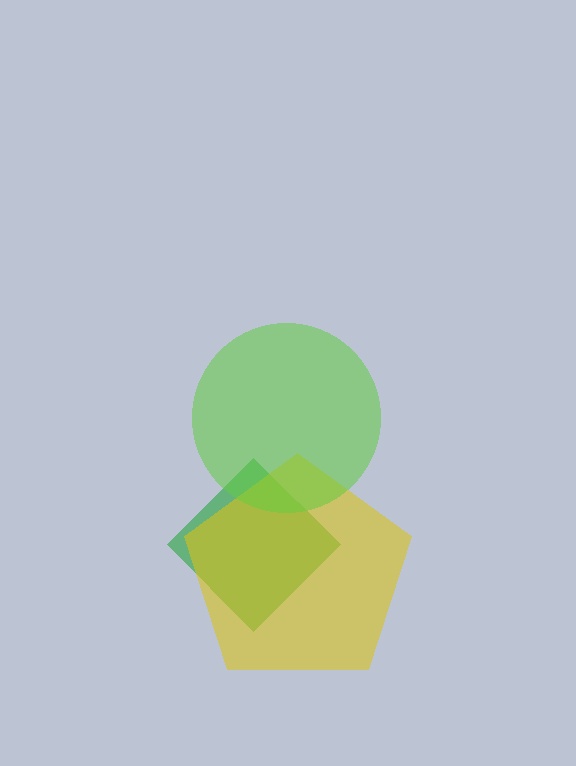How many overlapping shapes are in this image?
There are 3 overlapping shapes in the image.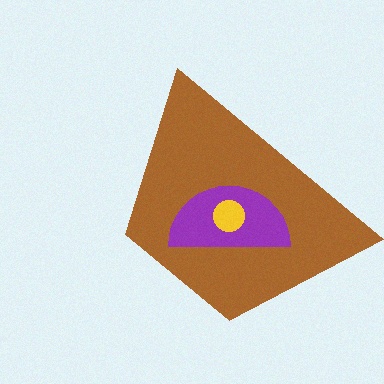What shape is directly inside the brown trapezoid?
The purple semicircle.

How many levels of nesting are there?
3.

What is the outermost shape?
The brown trapezoid.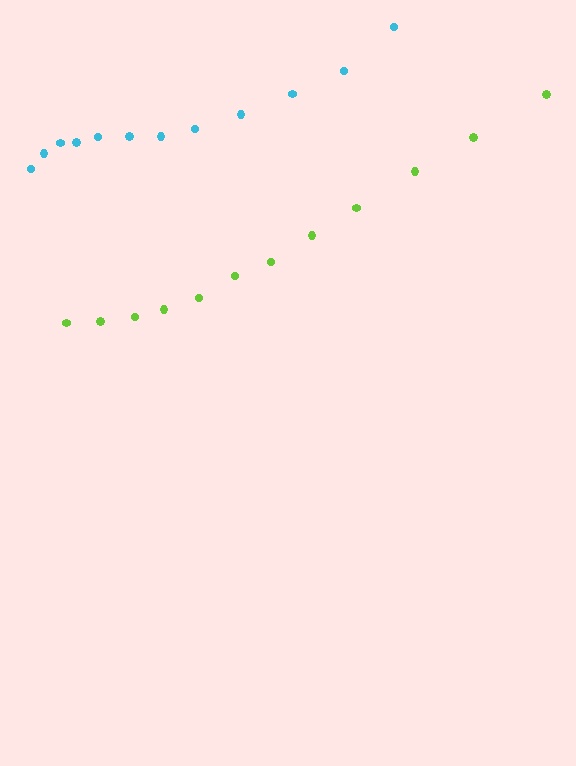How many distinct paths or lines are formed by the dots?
There are 2 distinct paths.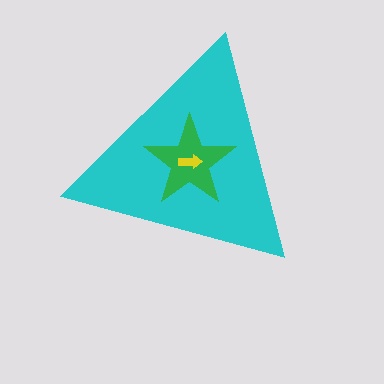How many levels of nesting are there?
3.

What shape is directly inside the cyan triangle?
The green star.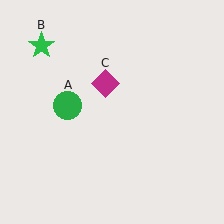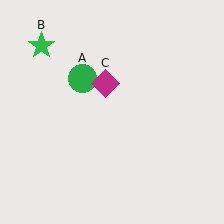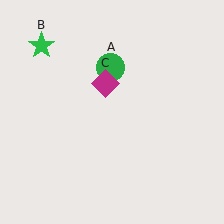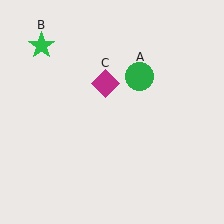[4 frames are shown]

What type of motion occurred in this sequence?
The green circle (object A) rotated clockwise around the center of the scene.